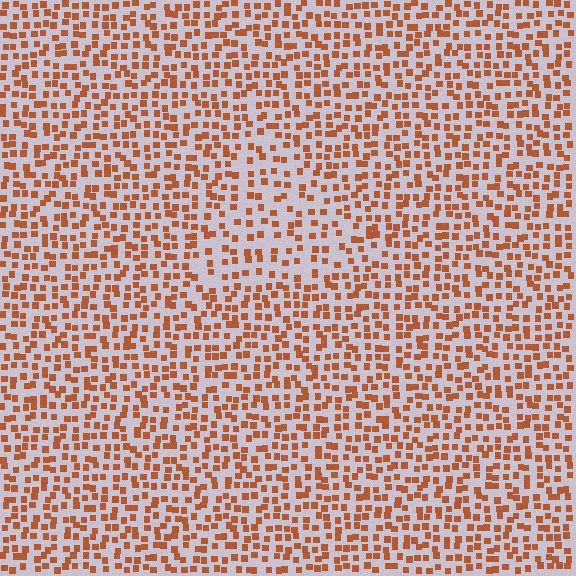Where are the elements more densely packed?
The elements are more densely packed outside the triangle boundary.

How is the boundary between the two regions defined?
The boundary is defined by a change in element density (approximately 1.6x ratio). All elements are the same color, size, and shape.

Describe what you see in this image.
The image contains small brown elements arranged at two different densities. A triangle-shaped region is visible where the elements are less densely packed than the surrounding area.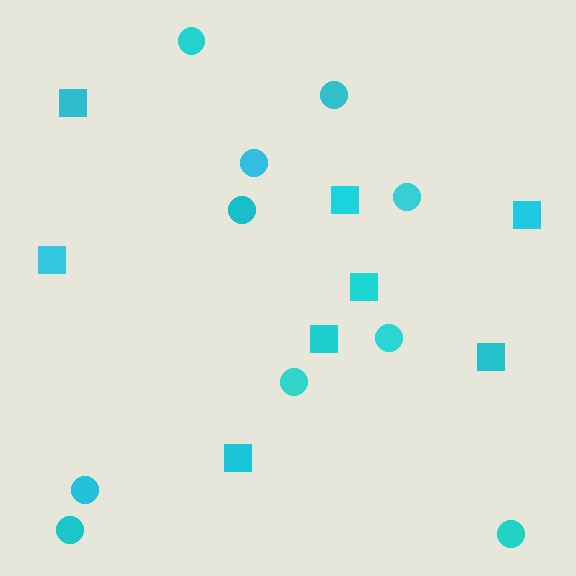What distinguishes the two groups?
There are 2 groups: one group of squares (8) and one group of circles (10).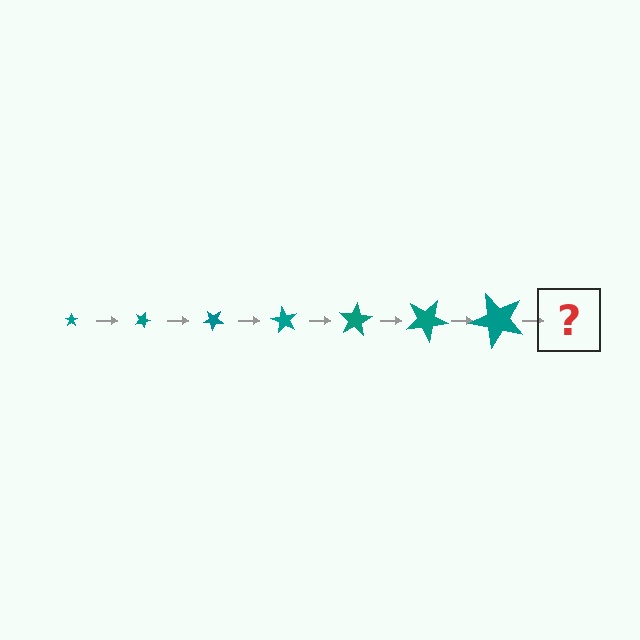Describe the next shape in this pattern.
It should be a star, larger than the previous one and rotated 140 degrees from the start.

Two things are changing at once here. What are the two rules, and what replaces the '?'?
The two rules are that the star grows larger each step and it rotates 20 degrees each step. The '?' should be a star, larger than the previous one and rotated 140 degrees from the start.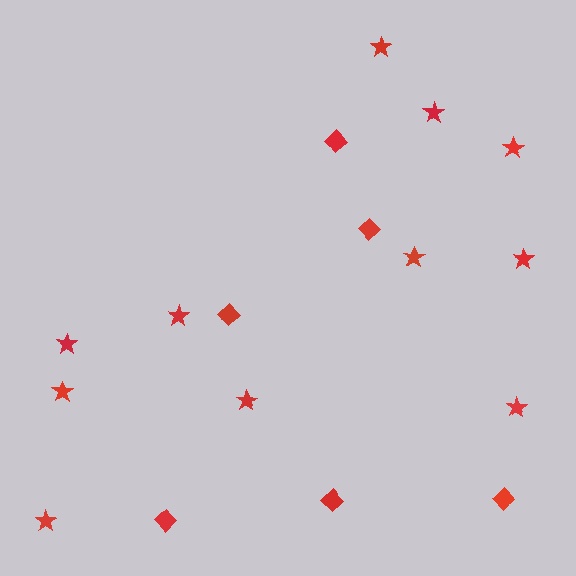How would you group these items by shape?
There are 2 groups: one group of diamonds (6) and one group of stars (11).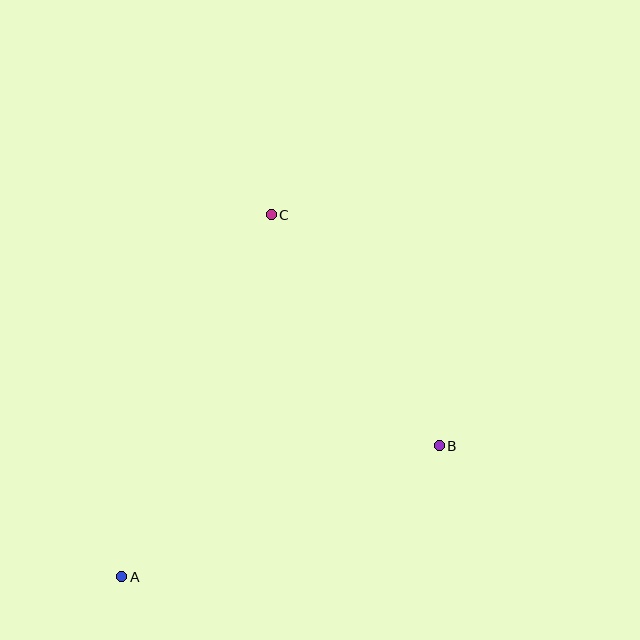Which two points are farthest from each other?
Points A and C are farthest from each other.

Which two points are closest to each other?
Points B and C are closest to each other.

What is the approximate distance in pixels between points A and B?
The distance between A and B is approximately 344 pixels.